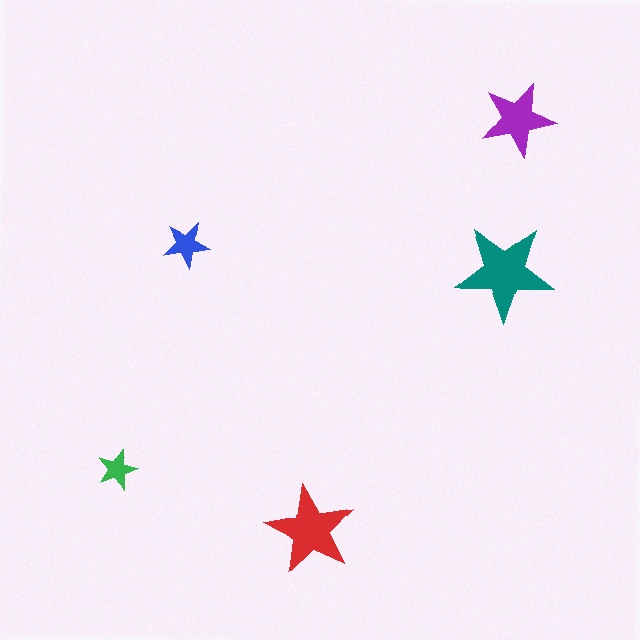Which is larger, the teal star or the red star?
The teal one.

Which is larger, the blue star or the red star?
The red one.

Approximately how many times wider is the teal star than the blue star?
About 2 times wider.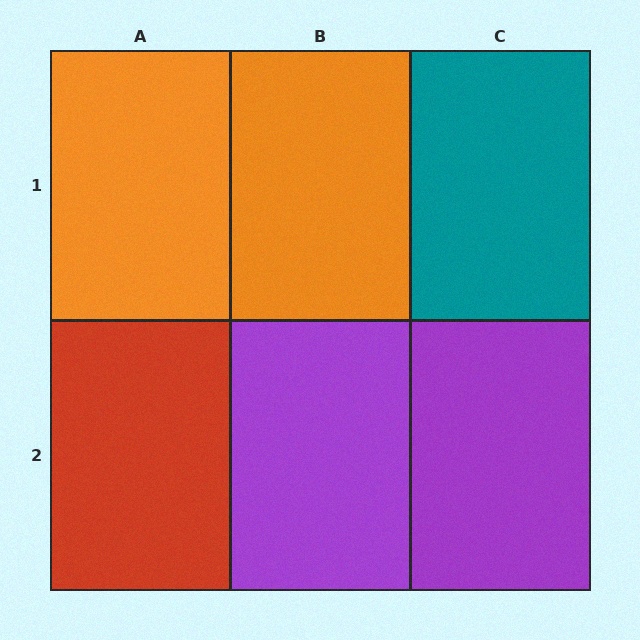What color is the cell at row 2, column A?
Red.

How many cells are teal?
1 cell is teal.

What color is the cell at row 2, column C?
Purple.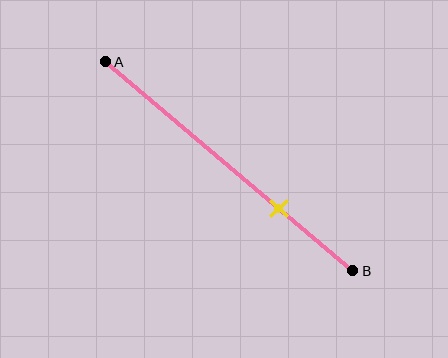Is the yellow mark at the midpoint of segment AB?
No, the mark is at about 70% from A, not at the 50% midpoint.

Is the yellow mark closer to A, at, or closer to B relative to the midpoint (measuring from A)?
The yellow mark is closer to point B than the midpoint of segment AB.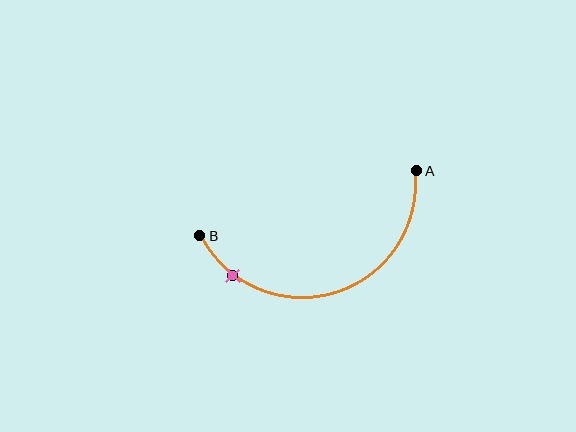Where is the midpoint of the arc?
The arc midpoint is the point on the curve farthest from the straight line joining A and B. It sits below that line.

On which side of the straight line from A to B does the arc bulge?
The arc bulges below the straight line connecting A and B.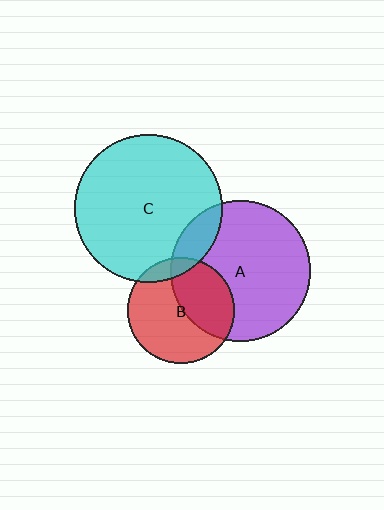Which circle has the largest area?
Circle C (cyan).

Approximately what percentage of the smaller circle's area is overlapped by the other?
Approximately 10%.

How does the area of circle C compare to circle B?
Approximately 1.9 times.